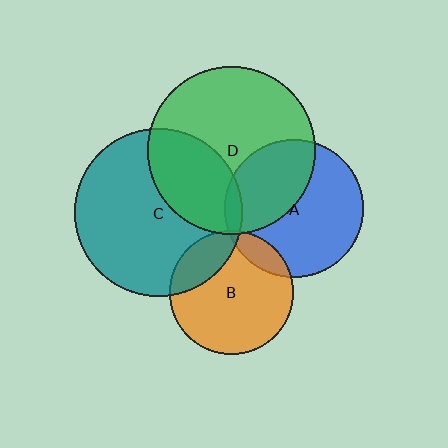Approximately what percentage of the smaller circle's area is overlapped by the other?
Approximately 5%.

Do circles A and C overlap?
Yes.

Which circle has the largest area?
Circle C (teal).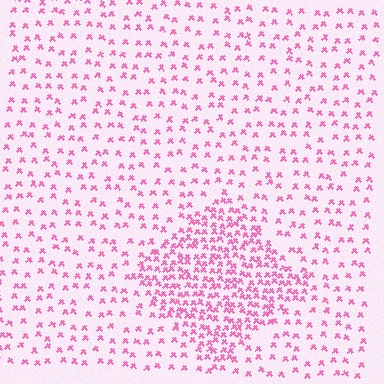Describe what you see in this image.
The image contains small pink elements arranged at two different densities. A diamond-shaped region is visible where the elements are more densely packed than the surrounding area.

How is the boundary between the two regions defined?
The boundary is defined by a change in element density (approximately 2.5x ratio). All elements are the same color, size, and shape.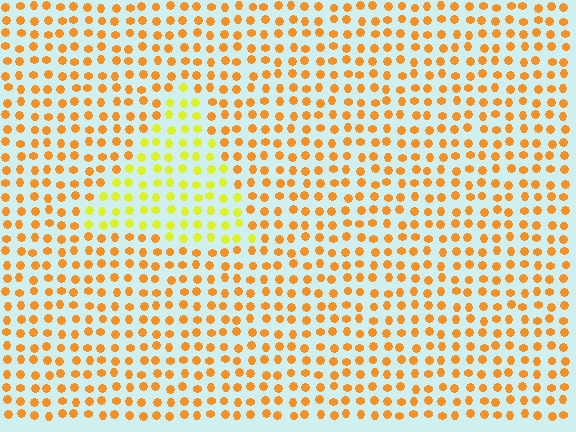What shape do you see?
I see a triangle.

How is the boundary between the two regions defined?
The boundary is defined purely by a slight shift in hue (about 35 degrees). Spacing, size, and orientation are identical on both sides.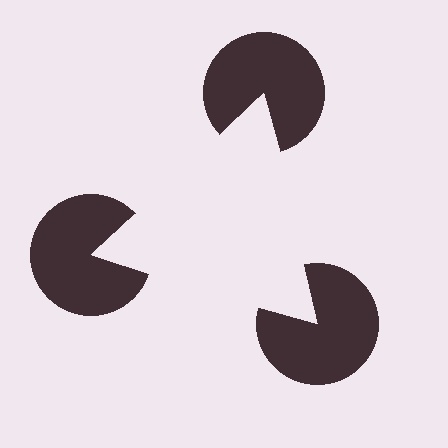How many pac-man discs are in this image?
There are 3 — one at each vertex of the illusory triangle.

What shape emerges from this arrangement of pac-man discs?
An illusory triangle — its edges are inferred from the aligned wedge cuts in the pac-man discs, not physically drawn.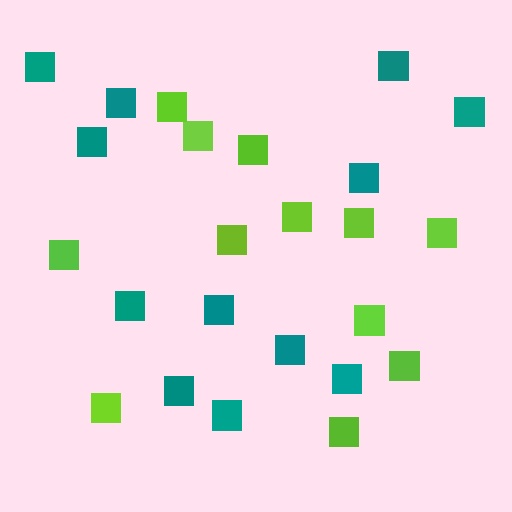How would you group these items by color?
There are 2 groups: one group of lime squares (12) and one group of teal squares (12).